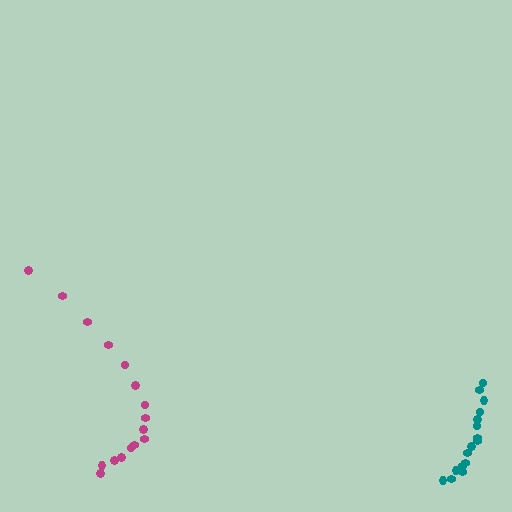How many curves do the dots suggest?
There are 2 distinct paths.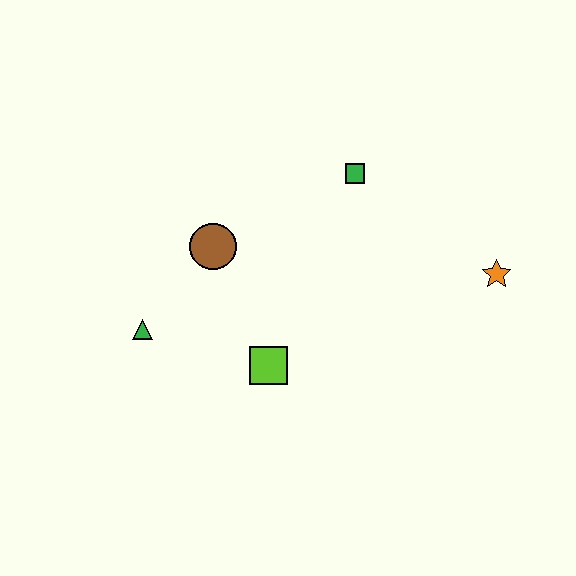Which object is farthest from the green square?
The green triangle is farthest from the green square.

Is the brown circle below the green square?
Yes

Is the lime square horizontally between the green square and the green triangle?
Yes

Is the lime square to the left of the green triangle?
No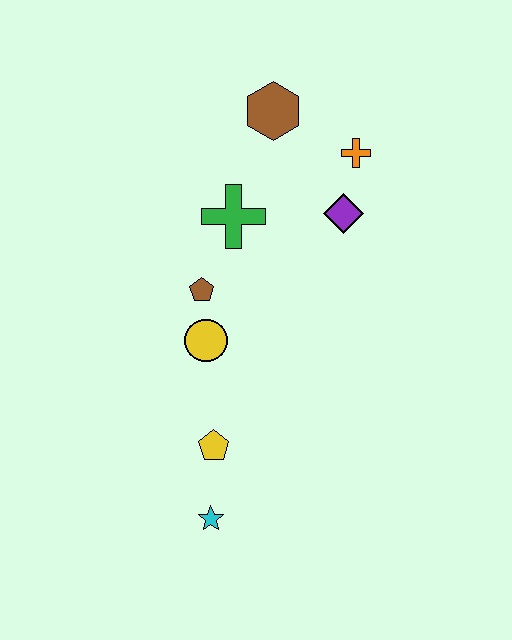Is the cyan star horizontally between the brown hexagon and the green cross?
No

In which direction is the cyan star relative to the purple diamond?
The cyan star is below the purple diamond.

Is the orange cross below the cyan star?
No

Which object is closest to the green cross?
The brown pentagon is closest to the green cross.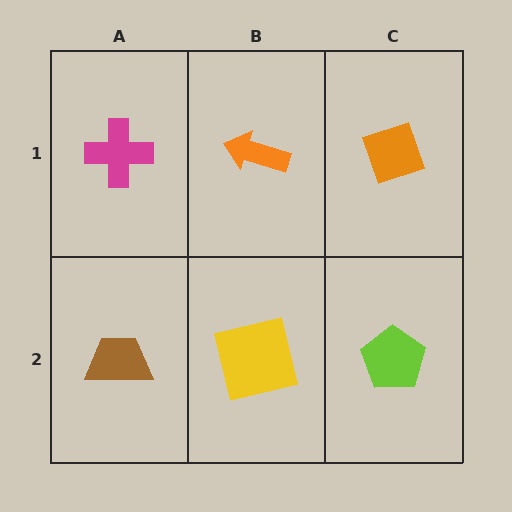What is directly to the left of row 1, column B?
A magenta cross.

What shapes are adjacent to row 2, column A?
A magenta cross (row 1, column A), a yellow square (row 2, column B).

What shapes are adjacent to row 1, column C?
A lime pentagon (row 2, column C), an orange arrow (row 1, column B).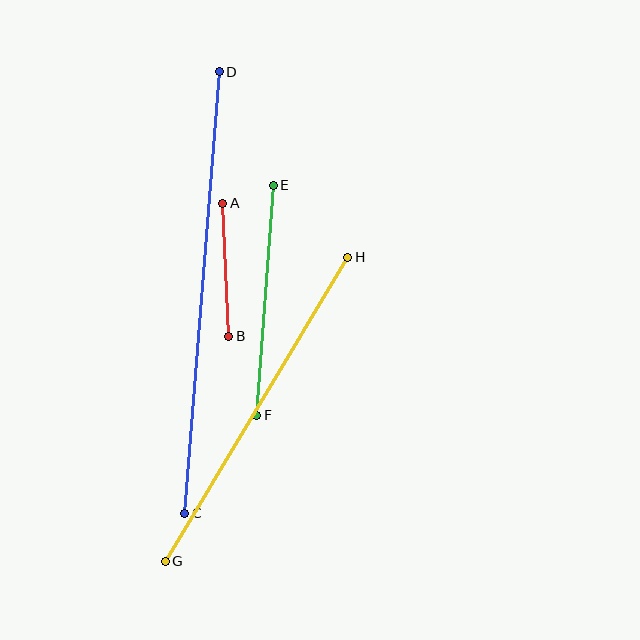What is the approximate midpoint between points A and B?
The midpoint is at approximately (226, 270) pixels.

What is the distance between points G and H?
The distance is approximately 355 pixels.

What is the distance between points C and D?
The distance is approximately 443 pixels.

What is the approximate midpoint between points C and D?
The midpoint is at approximately (202, 293) pixels.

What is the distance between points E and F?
The distance is approximately 231 pixels.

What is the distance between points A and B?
The distance is approximately 133 pixels.